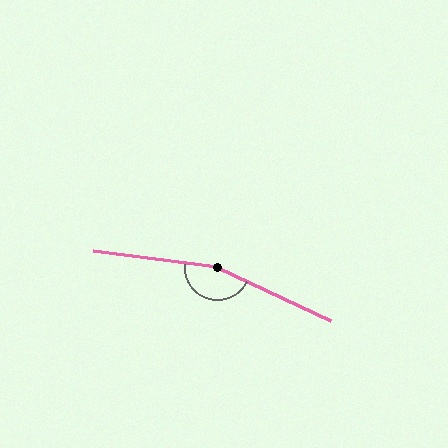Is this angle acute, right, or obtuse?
It is obtuse.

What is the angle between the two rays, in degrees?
Approximately 162 degrees.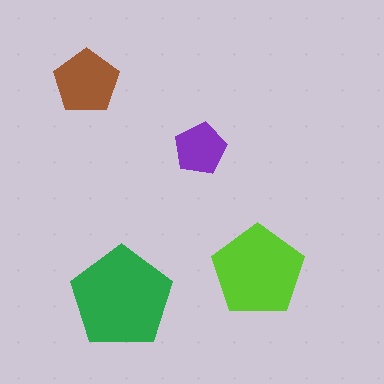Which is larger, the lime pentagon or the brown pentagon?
The lime one.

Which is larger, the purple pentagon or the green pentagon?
The green one.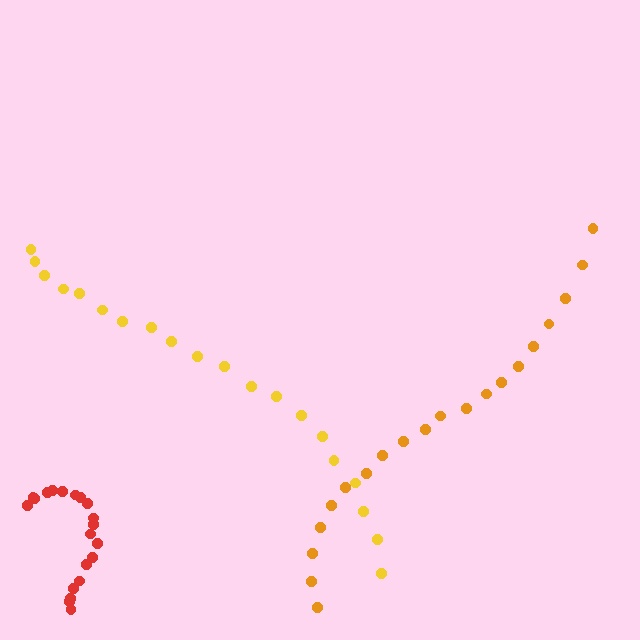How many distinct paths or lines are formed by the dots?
There are 3 distinct paths.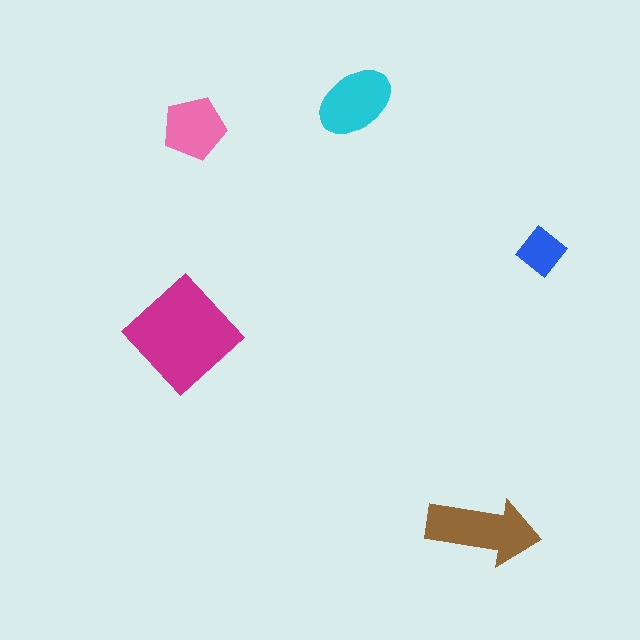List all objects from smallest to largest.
The blue diamond, the pink pentagon, the cyan ellipse, the brown arrow, the magenta diamond.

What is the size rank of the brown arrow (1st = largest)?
2nd.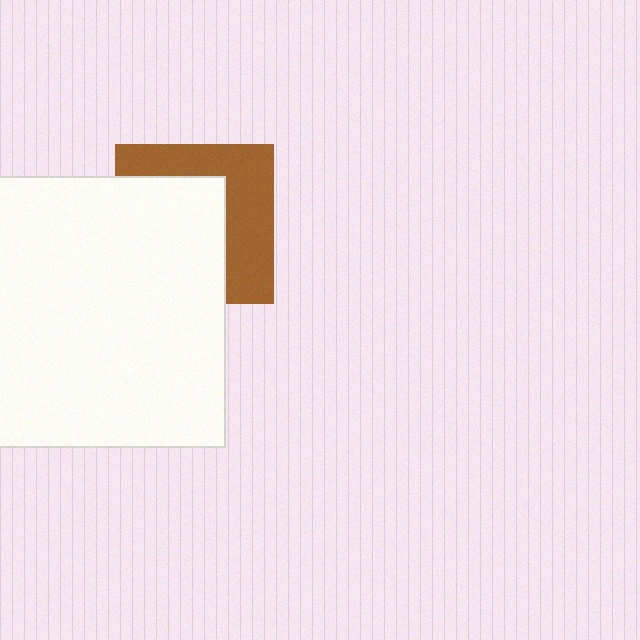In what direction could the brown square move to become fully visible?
The brown square could move right. That would shift it out from behind the white rectangle entirely.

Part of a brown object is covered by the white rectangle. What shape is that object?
It is a square.